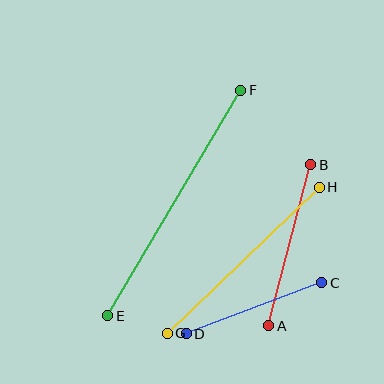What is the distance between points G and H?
The distance is approximately 211 pixels.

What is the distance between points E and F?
The distance is approximately 262 pixels.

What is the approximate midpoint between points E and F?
The midpoint is at approximately (174, 203) pixels.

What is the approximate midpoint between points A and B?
The midpoint is at approximately (290, 245) pixels.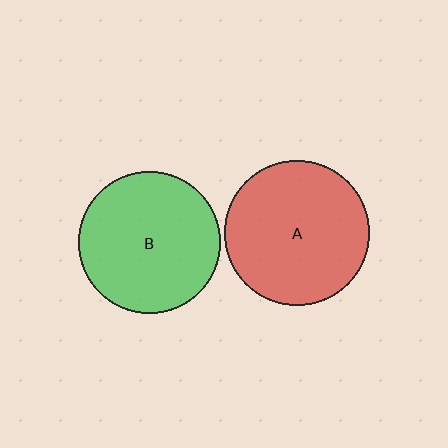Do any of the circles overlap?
No, none of the circles overlap.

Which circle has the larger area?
Circle A (red).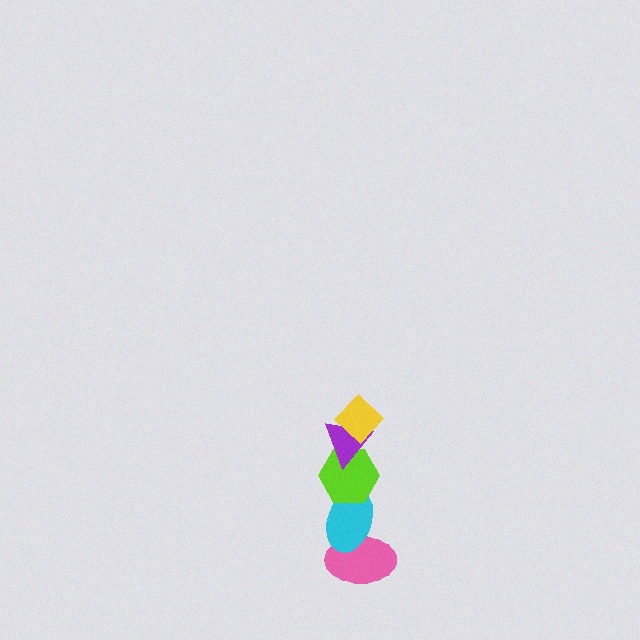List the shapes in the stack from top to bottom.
From top to bottom: the yellow diamond, the purple triangle, the lime hexagon, the cyan ellipse, the pink ellipse.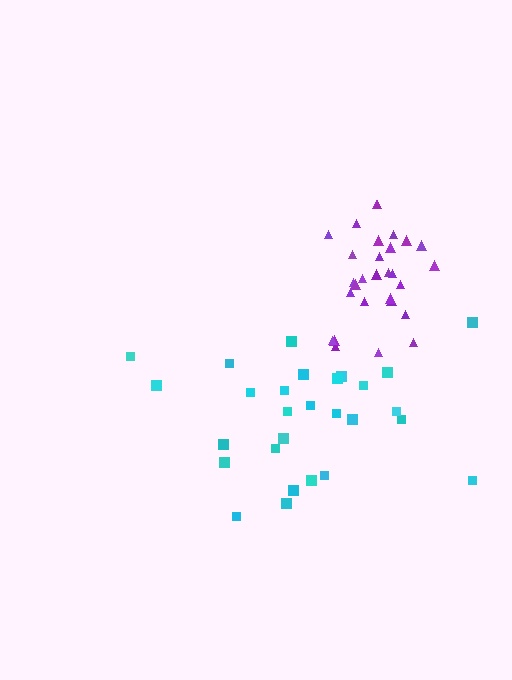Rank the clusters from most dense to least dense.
purple, cyan.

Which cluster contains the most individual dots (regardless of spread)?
Purple (29).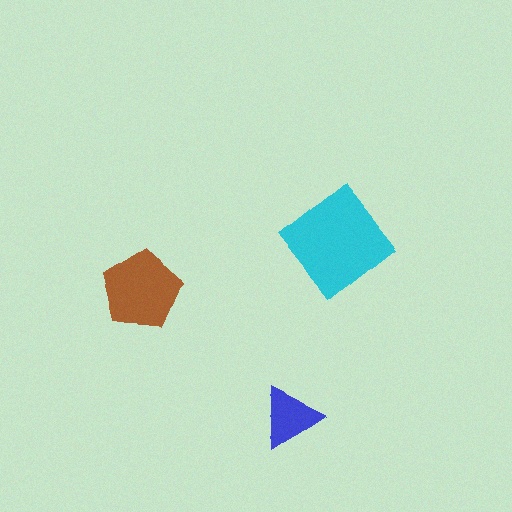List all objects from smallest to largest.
The blue triangle, the brown pentagon, the cyan diamond.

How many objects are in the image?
There are 3 objects in the image.